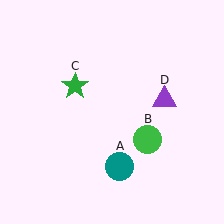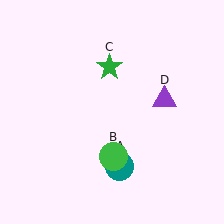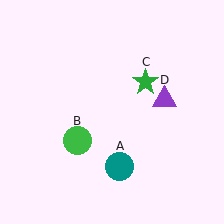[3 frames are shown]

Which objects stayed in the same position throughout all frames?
Teal circle (object A) and purple triangle (object D) remained stationary.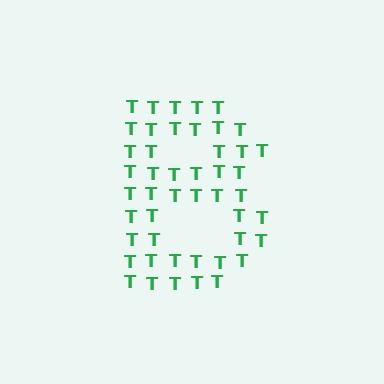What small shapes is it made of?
It is made of small letter T's.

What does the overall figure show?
The overall figure shows the letter B.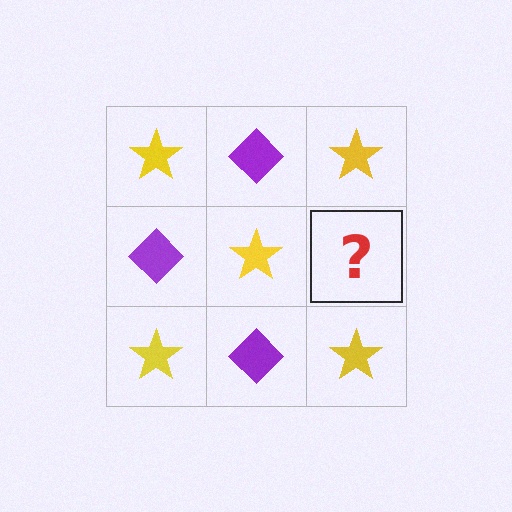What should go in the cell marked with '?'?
The missing cell should contain a purple diamond.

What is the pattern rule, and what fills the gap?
The rule is that it alternates yellow star and purple diamond in a checkerboard pattern. The gap should be filled with a purple diamond.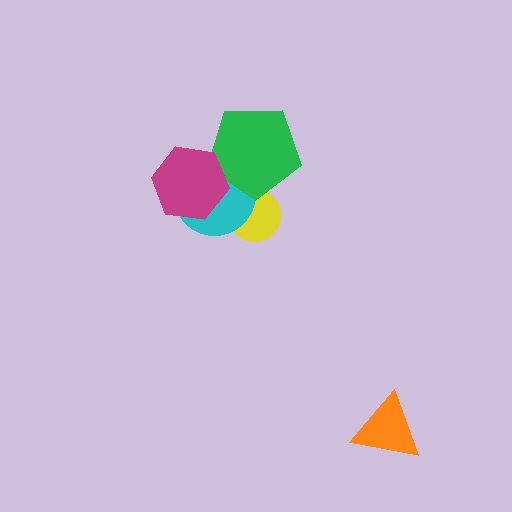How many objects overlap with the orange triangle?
0 objects overlap with the orange triangle.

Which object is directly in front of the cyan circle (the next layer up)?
The green pentagon is directly in front of the cyan circle.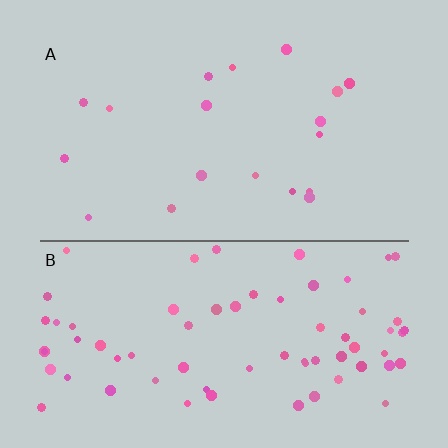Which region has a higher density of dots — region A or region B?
B (the bottom).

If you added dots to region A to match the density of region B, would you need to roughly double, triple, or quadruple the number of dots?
Approximately quadruple.